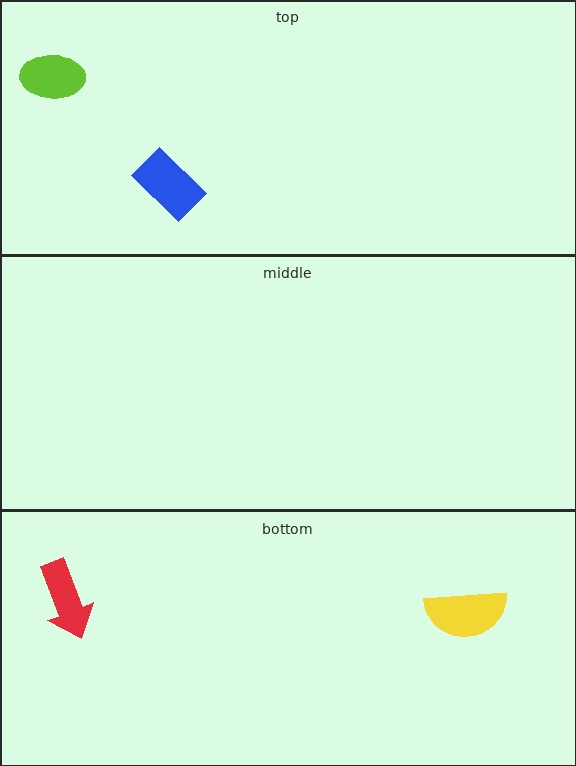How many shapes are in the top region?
2.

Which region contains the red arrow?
The bottom region.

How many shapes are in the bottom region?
2.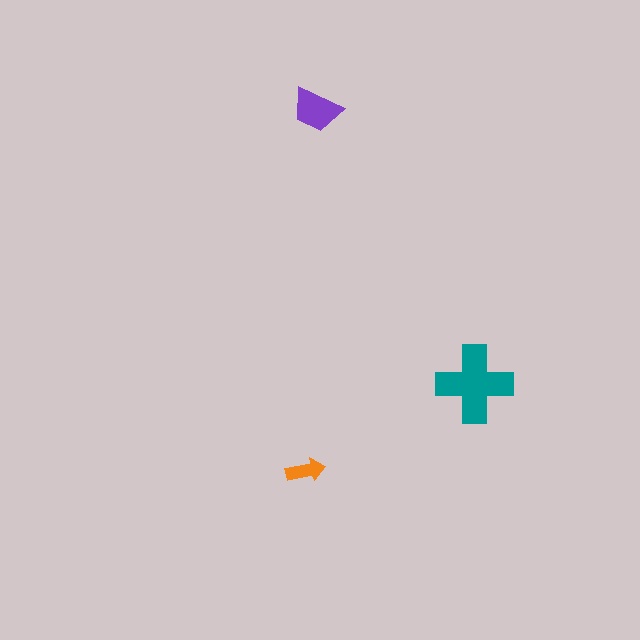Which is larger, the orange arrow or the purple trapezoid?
The purple trapezoid.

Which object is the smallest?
The orange arrow.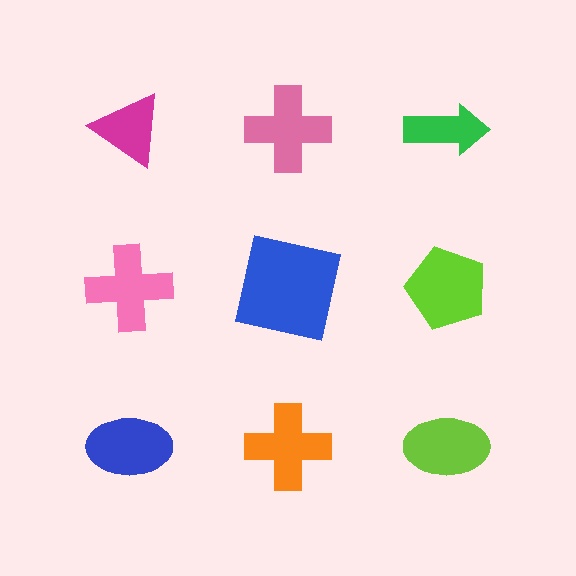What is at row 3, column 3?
A lime ellipse.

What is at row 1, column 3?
A green arrow.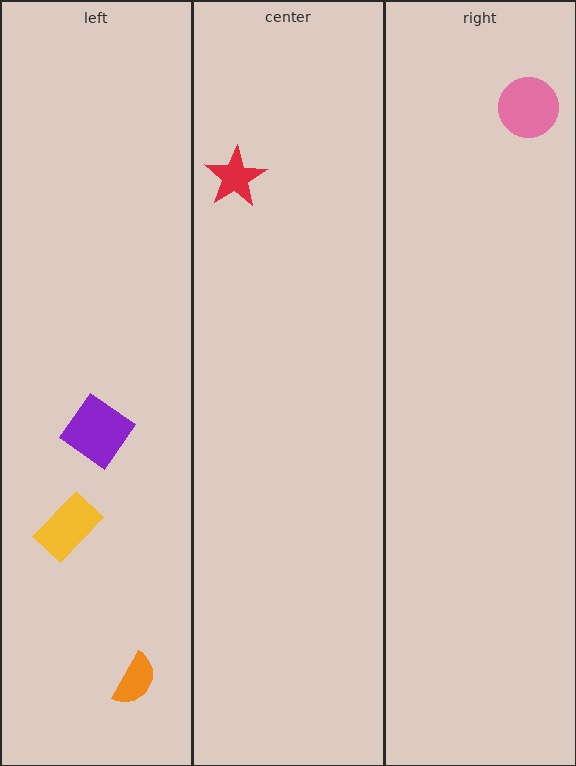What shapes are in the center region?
The red star.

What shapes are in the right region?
The pink circle.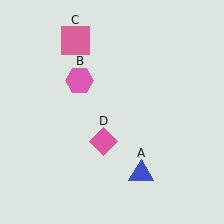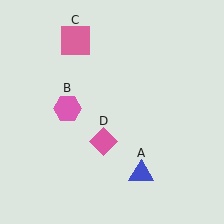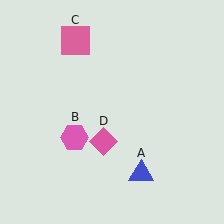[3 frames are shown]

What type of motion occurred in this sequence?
The pink hexagon (object B) rotated counterclockwise around the center of the scene.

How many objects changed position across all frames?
1 object changed position: pink hexagon (object B).